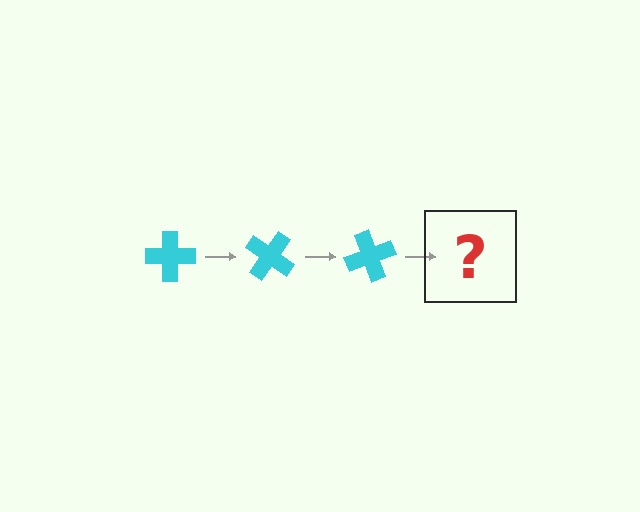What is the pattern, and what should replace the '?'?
The pattern is that the cross rotates 35 degrees each step. The '?' should be a cyan cross rotated 105 degrees.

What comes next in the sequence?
The next element should be a cyan cross rotated 105 degrees.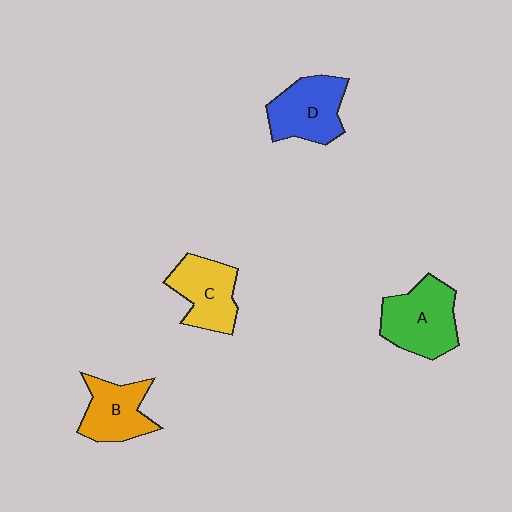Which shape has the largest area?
Shape A (green).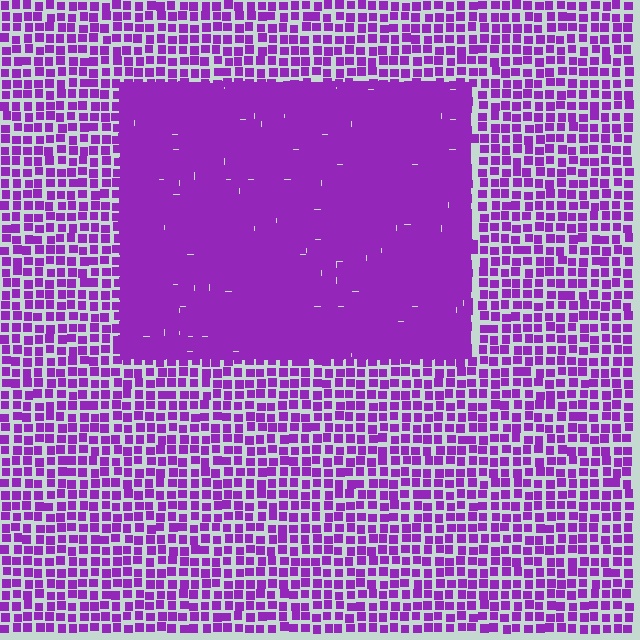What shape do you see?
I see a rectangle.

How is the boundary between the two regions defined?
The boundary is defined by a change in element density (approximately 2.2x ratio). All elements are the same color, size, and shape.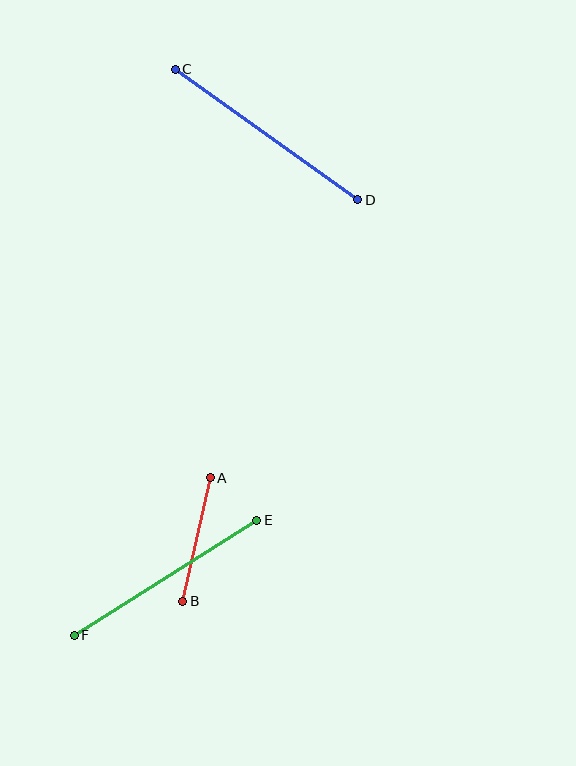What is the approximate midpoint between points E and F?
The midpoint is at approximately (166, 578) pixels.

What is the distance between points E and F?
The distance is approximately 216 pixels.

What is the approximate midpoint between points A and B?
The midpoint is at approximately (196, 539) pixels.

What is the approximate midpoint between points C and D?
The midpoint is at approximately (266, 134) pixels.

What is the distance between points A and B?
The distance is approximately 127 pixels.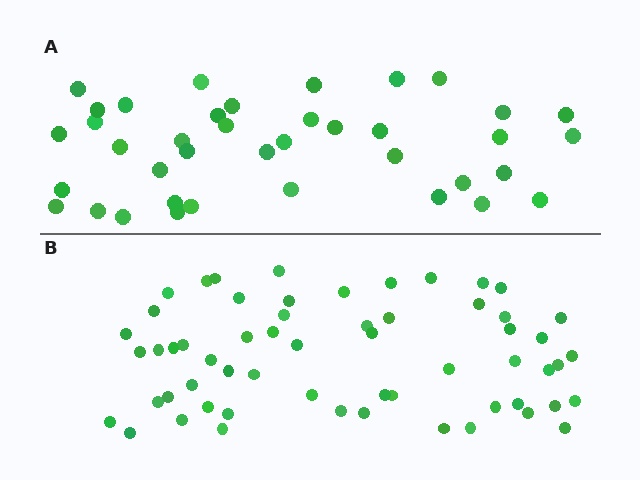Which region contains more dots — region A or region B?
Region B (the bottom region) has more dots.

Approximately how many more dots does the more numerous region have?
Region B has approximately 20 more dots than region A.